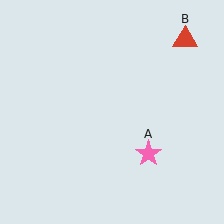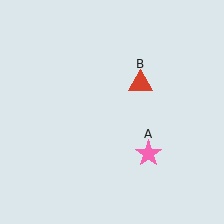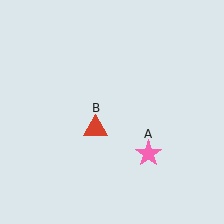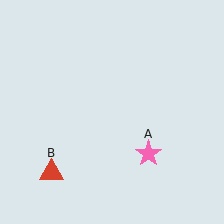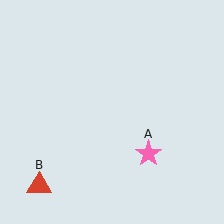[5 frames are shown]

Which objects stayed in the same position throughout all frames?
Pink star (object A) remained stationary.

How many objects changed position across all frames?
1 object changed position: red triangle (object B).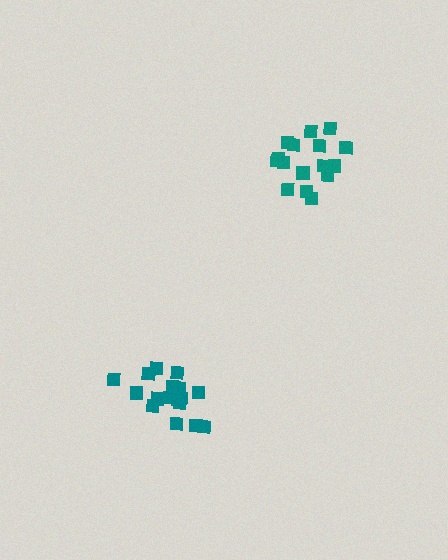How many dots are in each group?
Group 1: 18 dots, Group 2: 16 dots (34 total).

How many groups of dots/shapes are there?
There are 2 groups.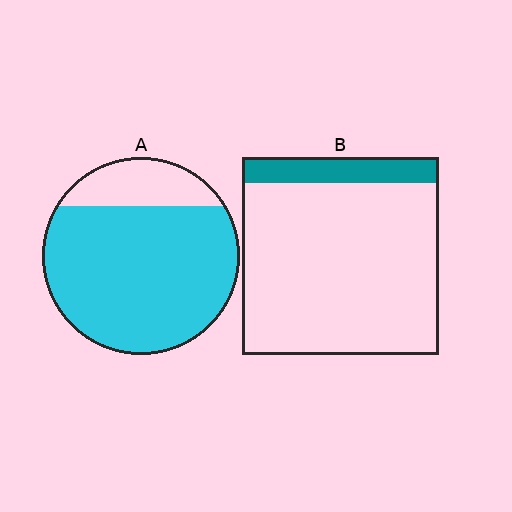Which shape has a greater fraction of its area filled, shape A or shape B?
Shape A.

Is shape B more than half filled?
No.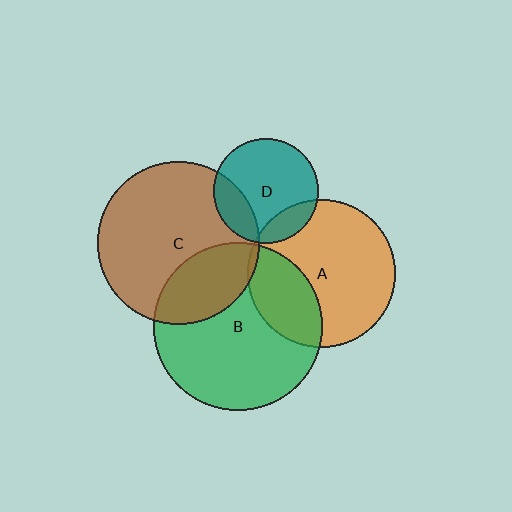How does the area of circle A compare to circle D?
Approximately 2.0 times.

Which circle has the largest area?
Circle B (green).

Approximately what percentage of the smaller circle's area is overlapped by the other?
Approximately 30%.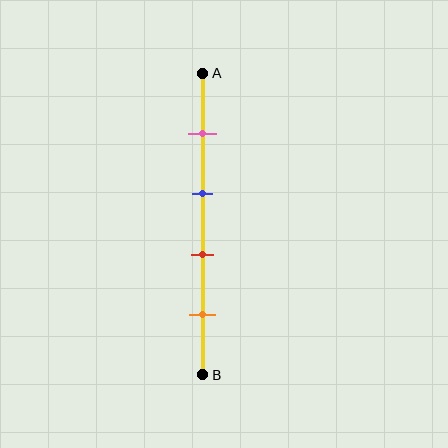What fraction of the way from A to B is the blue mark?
The blue mark is approximately 40% (0.4) of the way from A to B.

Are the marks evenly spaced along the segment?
Yes, the marks are approximately evenly spaced.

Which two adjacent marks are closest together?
The blue and red marks are the closest adjacent pair.